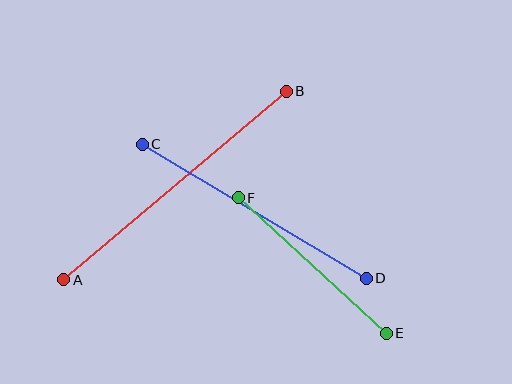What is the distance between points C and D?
The distance is approximately 261 pixels.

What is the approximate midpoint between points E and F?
The midpoint is at approximately (312, 266) pixels.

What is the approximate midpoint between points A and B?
The midpoint is at approximately (175, 186) pixels.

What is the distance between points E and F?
The distance is approximately 200 pixels.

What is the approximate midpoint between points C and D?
The midpoint is at approximately (254, 211) pixels.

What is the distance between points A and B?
The distance is approximately 291 pixels.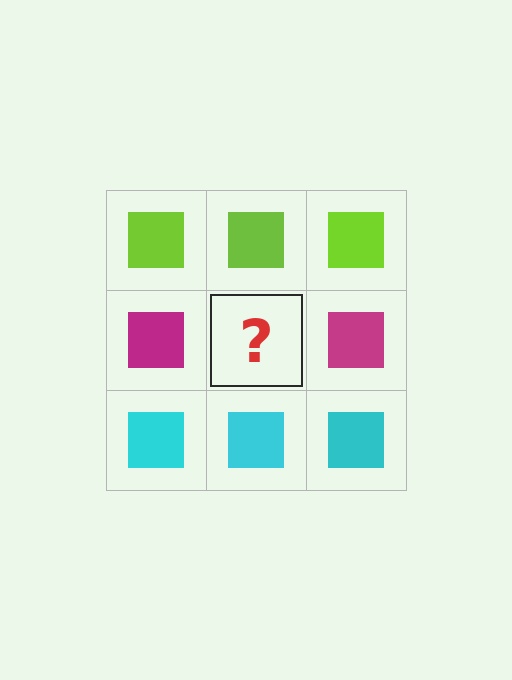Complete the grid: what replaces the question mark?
The question mark should be replaced with a magenta square.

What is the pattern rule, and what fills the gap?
The rule is that each row has a consistent color. The gap should be filled with a magenta square.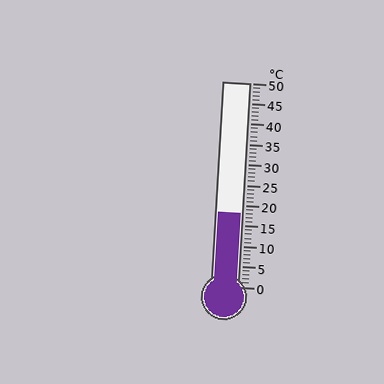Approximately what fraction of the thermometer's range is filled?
The thermometer is filled to approximately 35% of its range.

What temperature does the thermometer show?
The thermometer shows approximately 18°C.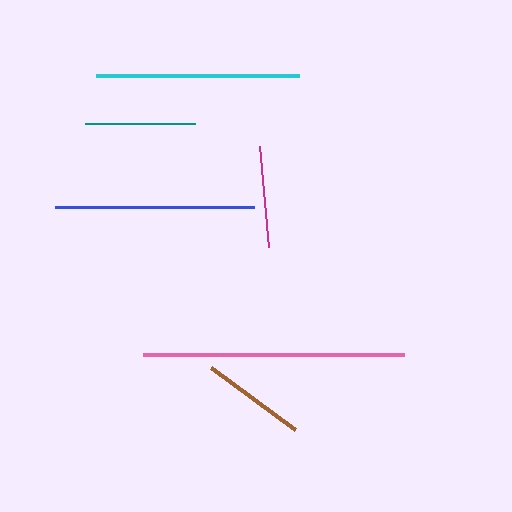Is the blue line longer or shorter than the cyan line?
The cyan line is longer than the blue line.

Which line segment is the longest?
The pink line is the longest at approximately 261 pixels.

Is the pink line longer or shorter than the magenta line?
The pink line is longer than the magenta line.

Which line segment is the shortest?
The magenta line is the shortest at approximately 101 pixels.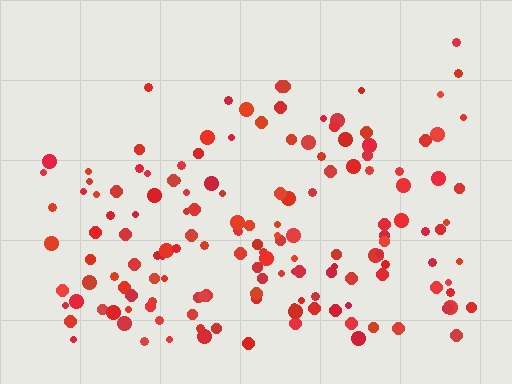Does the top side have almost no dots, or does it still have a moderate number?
Still a moderate number, just noticeably fewer than the bottom.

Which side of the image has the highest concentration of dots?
The bottom.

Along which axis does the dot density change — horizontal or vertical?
Vertical.